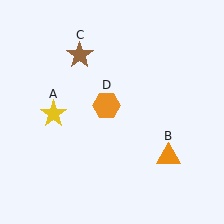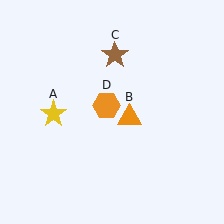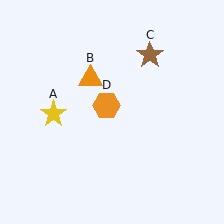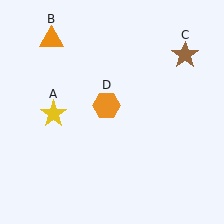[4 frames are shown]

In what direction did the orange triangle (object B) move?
The orange triangle (object B) moved up and to the left.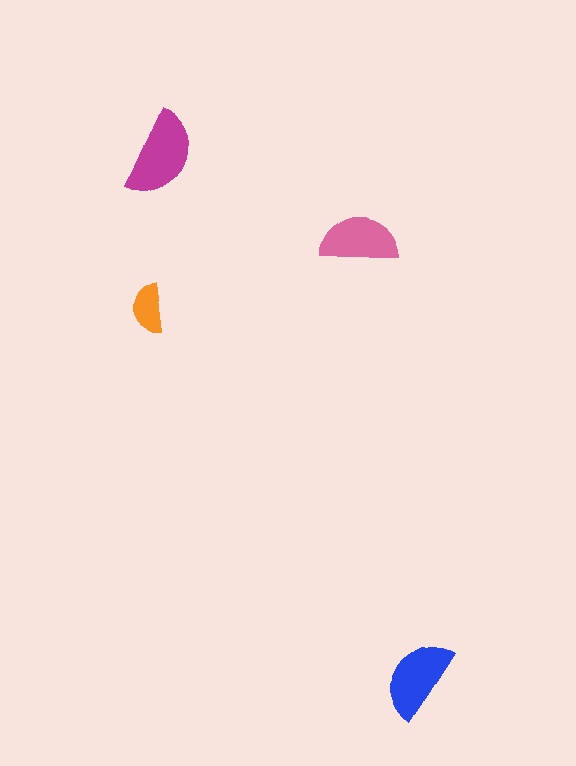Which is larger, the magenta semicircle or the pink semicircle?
The magenta one.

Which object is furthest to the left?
The orange semicircle is leftmost.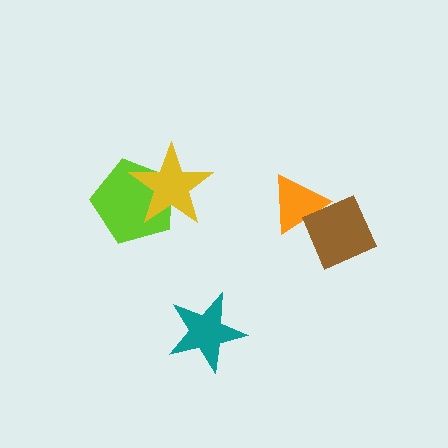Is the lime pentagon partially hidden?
Yes, it is partially covered by another shape.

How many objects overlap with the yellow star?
1 object overlaps with the yellow star.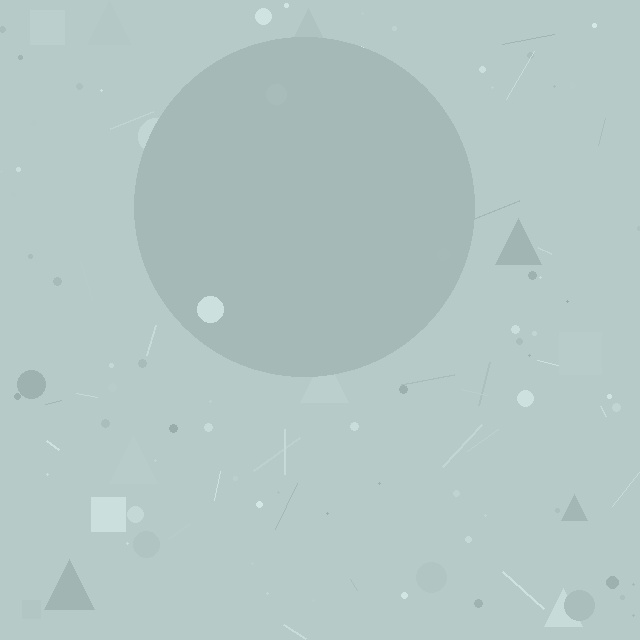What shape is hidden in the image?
A circle is hidden in the image.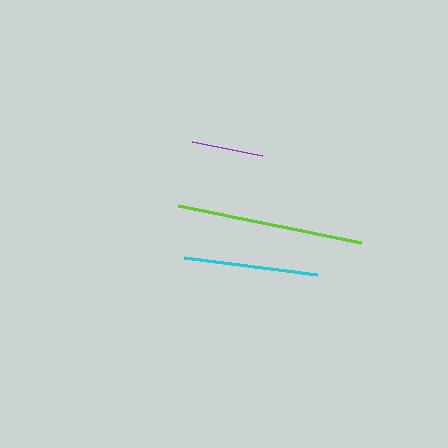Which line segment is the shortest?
The purple line is the shortest at approximately 72 pixels.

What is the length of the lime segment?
The lime segment is approximately 187 pixels long.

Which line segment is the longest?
The lime line is the longest at approximately 187 pixels.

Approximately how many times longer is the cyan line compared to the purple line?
The cyan line is approximately 1.9 times the length of the purple line.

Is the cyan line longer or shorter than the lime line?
The lime line is longer than the cyan line.